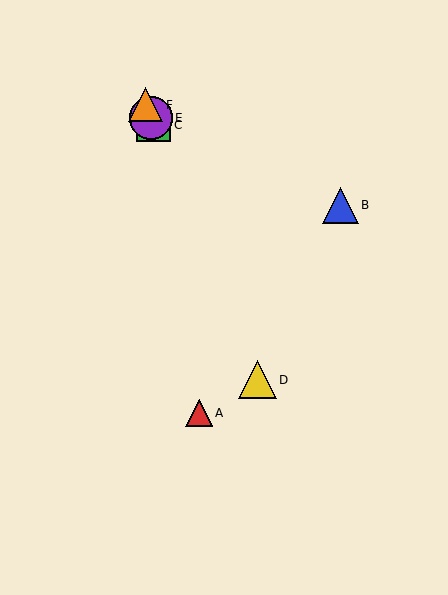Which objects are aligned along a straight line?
Objects C, D, E, F are aligned along a straight line.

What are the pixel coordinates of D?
Object D is at (257, 380).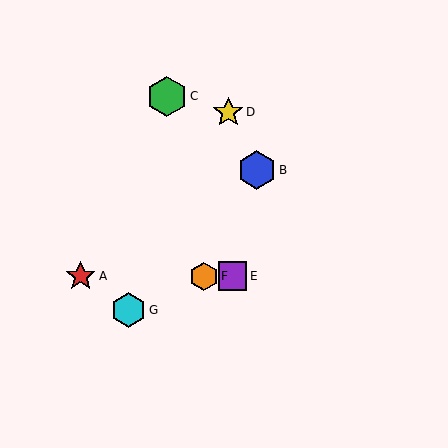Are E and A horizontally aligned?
Yes, both are at y≈276.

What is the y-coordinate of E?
Object E is at y≈276.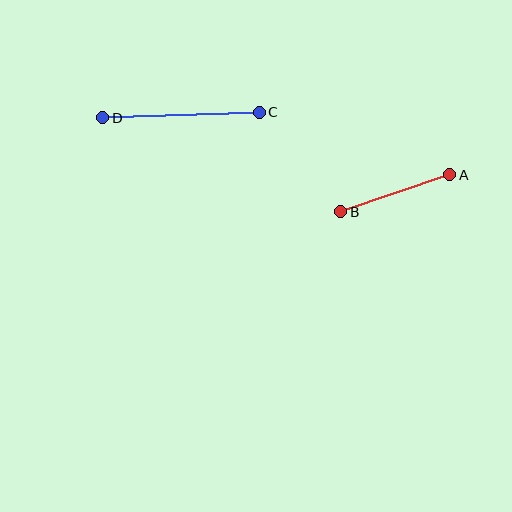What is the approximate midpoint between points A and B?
The midpoint is at approximately (395, 193) pixels.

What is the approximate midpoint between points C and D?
The midpoint is at approximately (181, 115) pixels.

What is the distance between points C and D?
The distance is approximately 157 pixels.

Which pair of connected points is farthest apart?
Points C and D are farthest apart.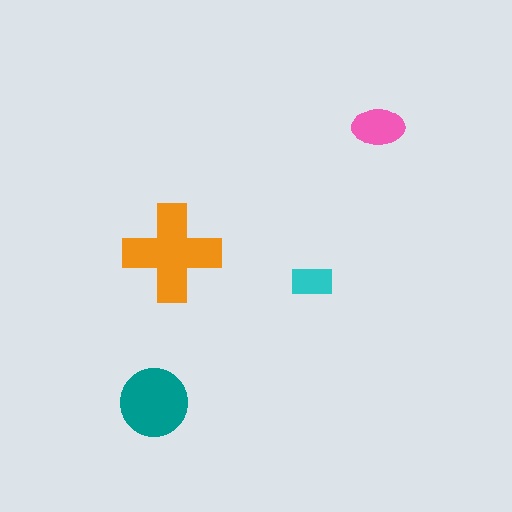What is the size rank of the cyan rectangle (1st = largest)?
4th.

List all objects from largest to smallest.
The orange cross, the teal circle, the pink ellipse, the cyan rectangle.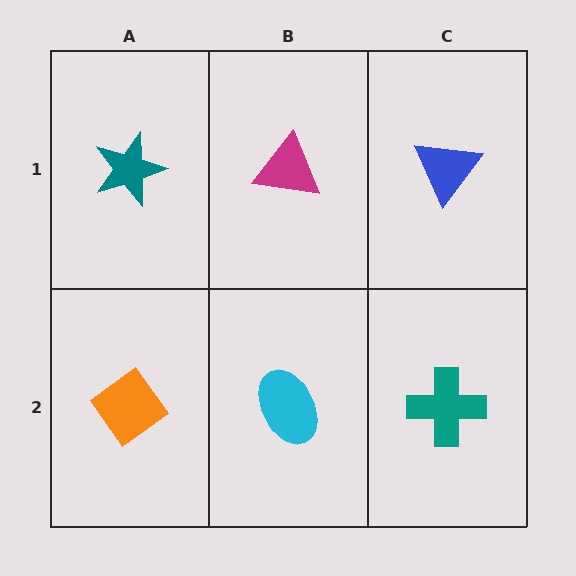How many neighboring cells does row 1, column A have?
2.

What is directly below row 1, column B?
A cyan ellipse.